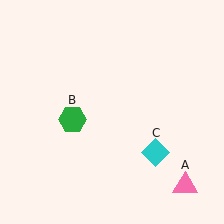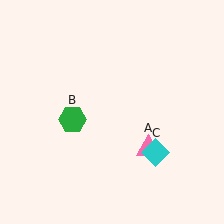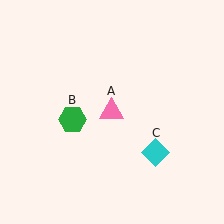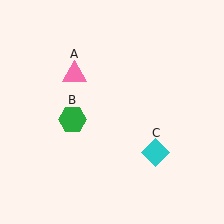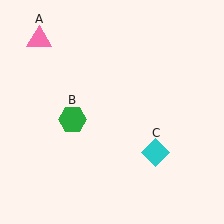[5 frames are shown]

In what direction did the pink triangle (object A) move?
The pink triangle (object A) moved up and to the left.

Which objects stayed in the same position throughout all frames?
Green hexagon (object B) and cyan diamond (object C) remained stationary.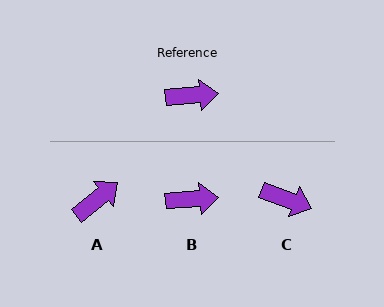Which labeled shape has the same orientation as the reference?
B.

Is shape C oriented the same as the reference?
No, it is off by about 24 degrees.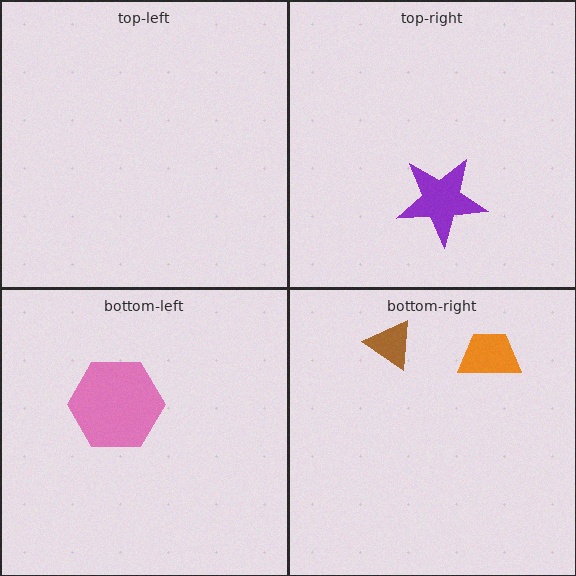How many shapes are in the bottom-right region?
2.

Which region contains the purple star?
The top-right region.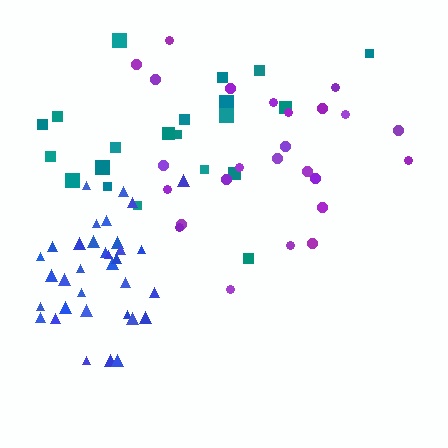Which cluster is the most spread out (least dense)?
Teal.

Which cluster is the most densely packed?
Blue.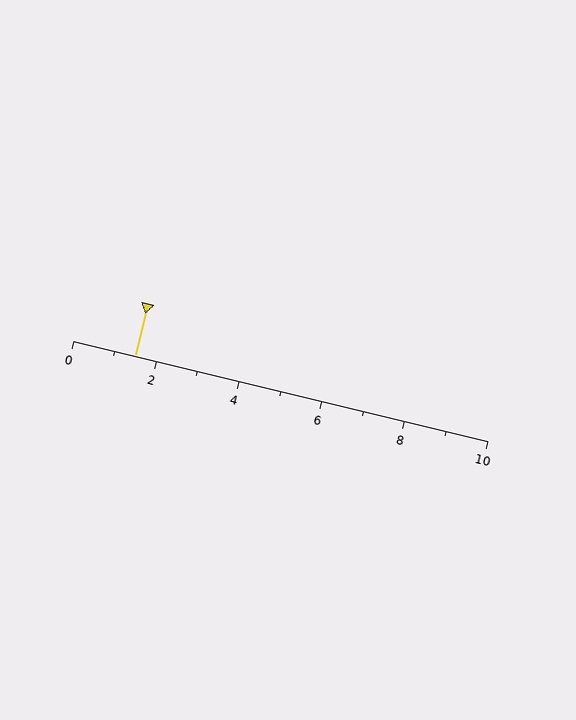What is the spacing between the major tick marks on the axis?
The major ticks are spaced 2 apart.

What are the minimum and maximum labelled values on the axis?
The axis runs from 0 to 10.